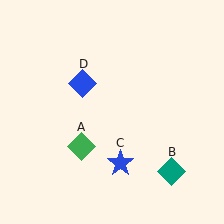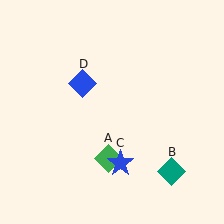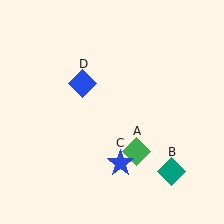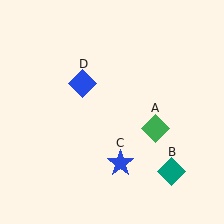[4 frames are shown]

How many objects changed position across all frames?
1 object changed position: green diamond (object A).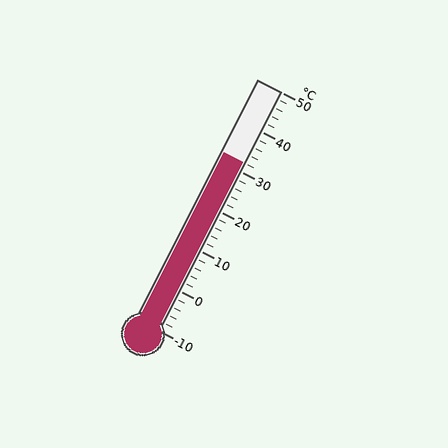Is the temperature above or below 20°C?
The temperature is above 20°C.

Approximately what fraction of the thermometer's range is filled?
The thermometer is filled to approximately 70% of its range.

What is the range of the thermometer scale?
The thermometer scale ranges from -10°C to 50°C.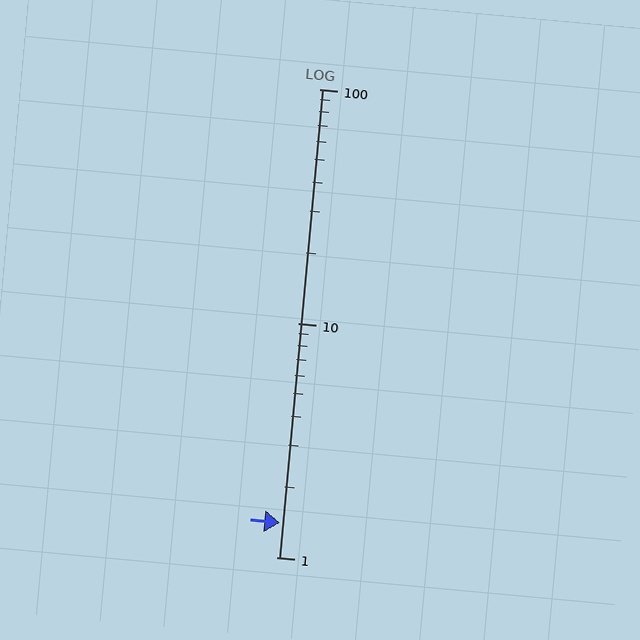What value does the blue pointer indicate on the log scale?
The pointer indicates approximately 1.4.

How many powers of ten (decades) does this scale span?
The scale spans 2 decades, from 1 to 100.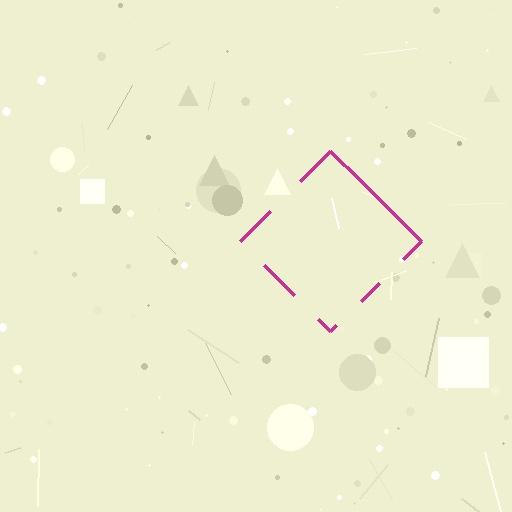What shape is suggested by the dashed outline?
The dashed outline suggests a diamond.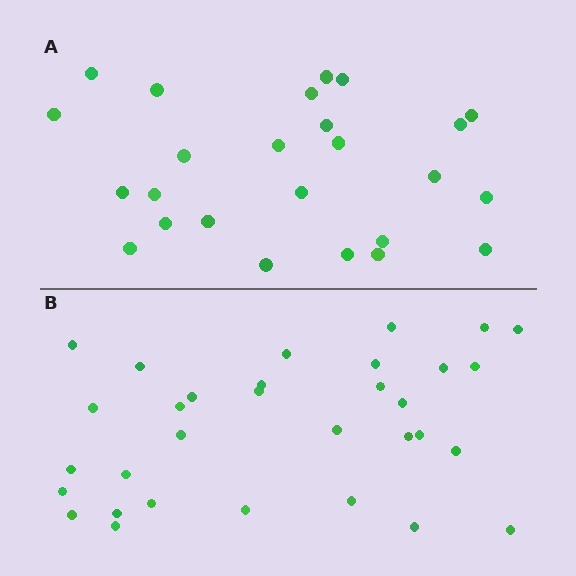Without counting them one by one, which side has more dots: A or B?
Region B (the bottom region) has more dots.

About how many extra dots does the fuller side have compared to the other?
Region B has roughly 8 or so more dots than region A.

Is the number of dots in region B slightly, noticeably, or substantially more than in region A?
Region B has noticeably more, but not dramatically so. The ratio is roughly 1.3 to 1.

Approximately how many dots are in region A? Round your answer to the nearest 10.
About 20 dots. (The exact count is 25, which rounds to 20.)